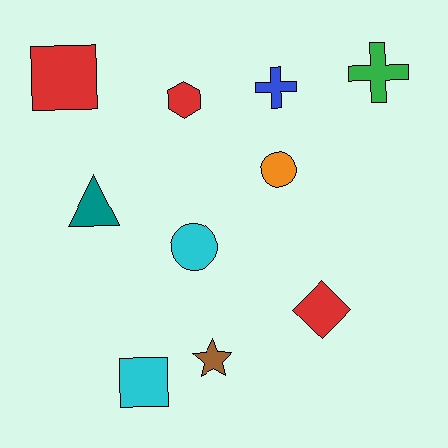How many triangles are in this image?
There is 1 triangle.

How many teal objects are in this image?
There is 1 teal object.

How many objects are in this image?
There are 10 objects.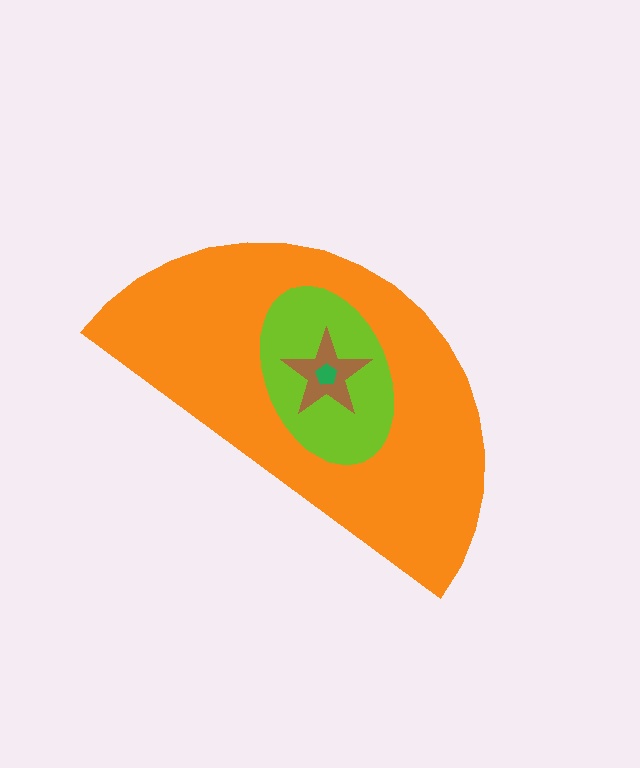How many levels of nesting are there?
4.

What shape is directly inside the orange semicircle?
The lime ellipse.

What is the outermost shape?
The orange semicircle.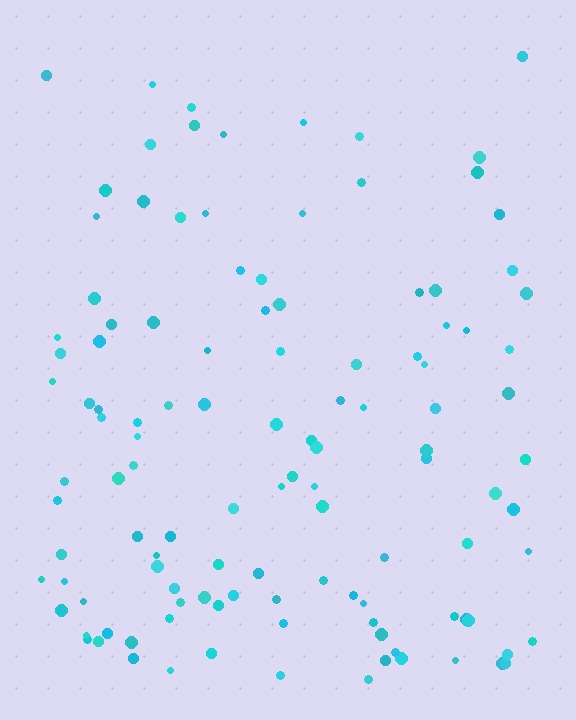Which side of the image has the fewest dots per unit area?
The top.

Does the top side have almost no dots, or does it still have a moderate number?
Still a moderate number, just noticeably fewer than the bottom.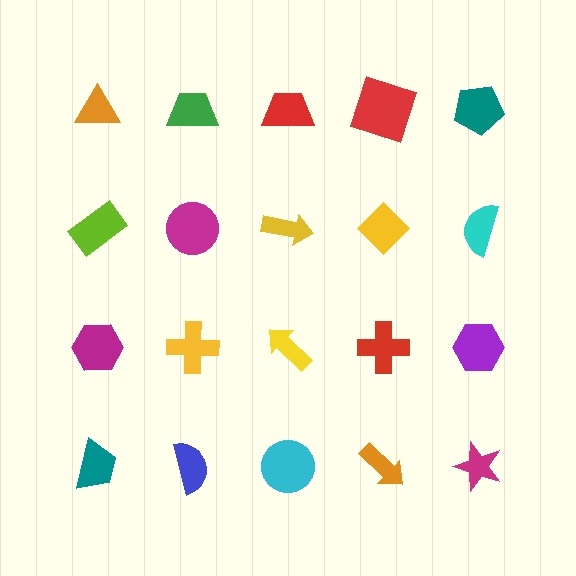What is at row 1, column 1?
An orange triangle.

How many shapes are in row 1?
5 shapes.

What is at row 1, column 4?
A red square.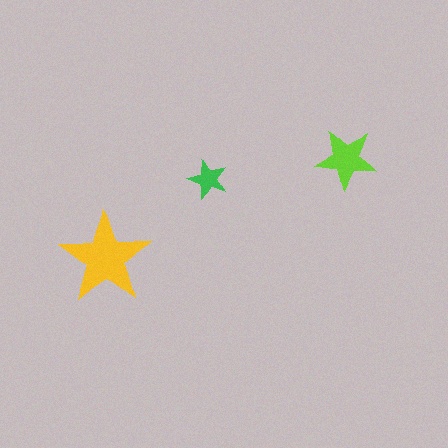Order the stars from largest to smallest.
the yellow one, the lime one, the green one.